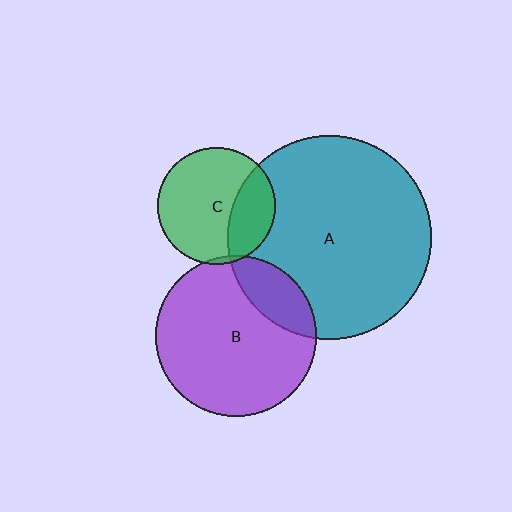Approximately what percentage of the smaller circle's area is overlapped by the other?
Approximately 20%.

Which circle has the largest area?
Circle A (teal).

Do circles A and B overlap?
Yes.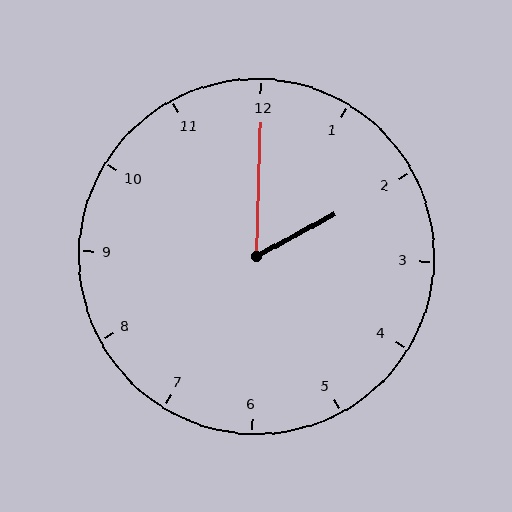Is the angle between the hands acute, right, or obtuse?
It is acute.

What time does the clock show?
2:00.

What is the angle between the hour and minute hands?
Approximately 60 degrees.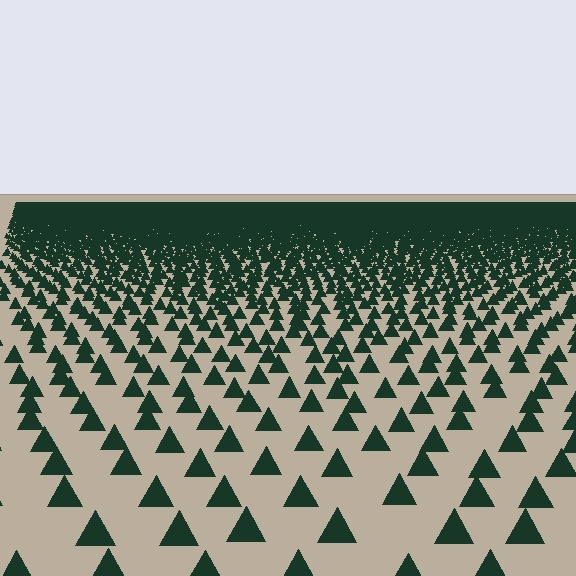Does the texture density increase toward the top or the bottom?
Density increases toward the top.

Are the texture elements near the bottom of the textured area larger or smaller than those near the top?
Larger. Near the bottom, elements are closer to the viewer and appear at a bigger on-screen size.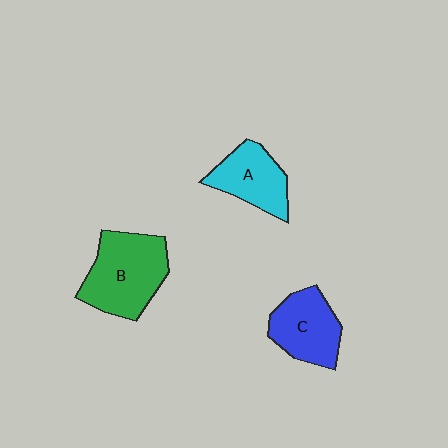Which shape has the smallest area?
Shape A (cyan).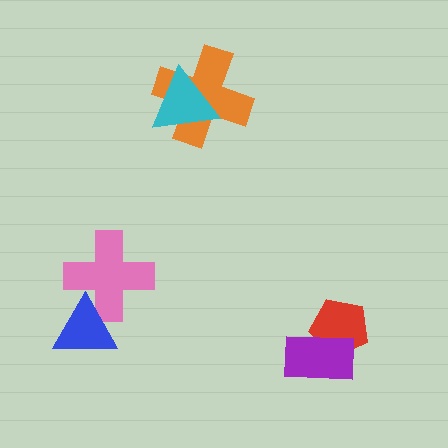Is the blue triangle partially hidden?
No, no other shape covers it.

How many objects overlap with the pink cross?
1 object overlaps with the pink cross.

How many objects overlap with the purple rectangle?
1 object overlaps with the purple rectangle.